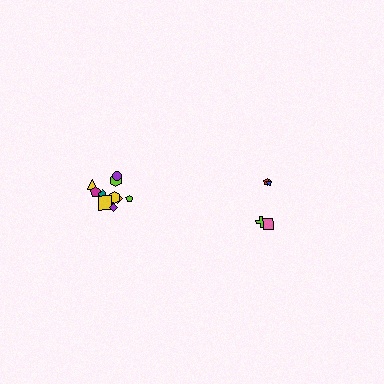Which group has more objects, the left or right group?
The left group.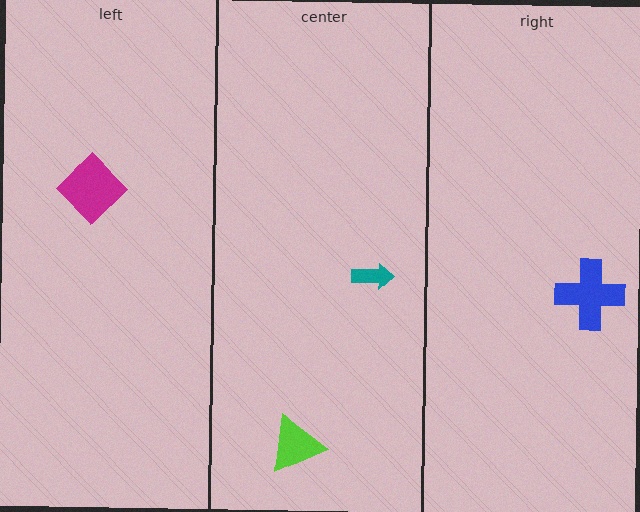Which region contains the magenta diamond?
The left region.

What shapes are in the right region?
The blue cross.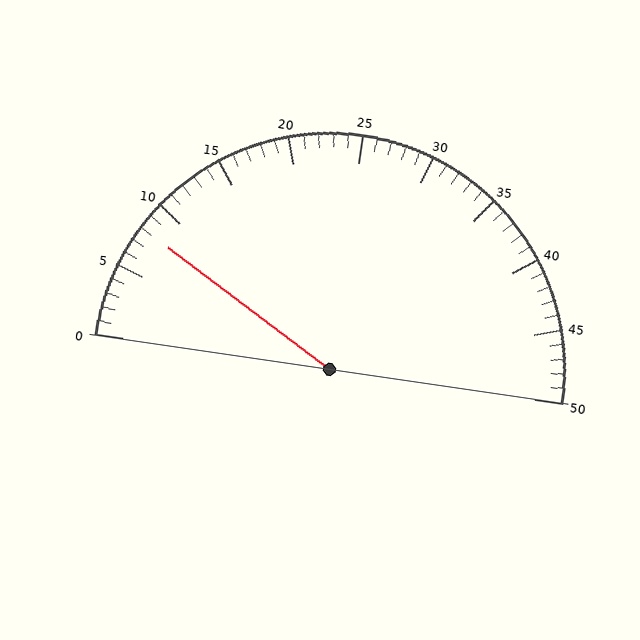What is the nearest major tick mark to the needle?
The nearest major tick mark is 10.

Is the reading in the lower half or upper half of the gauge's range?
The reading is in the lower half of the range (0 to 50).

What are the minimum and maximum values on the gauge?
The gauge ranges from 0 to 50.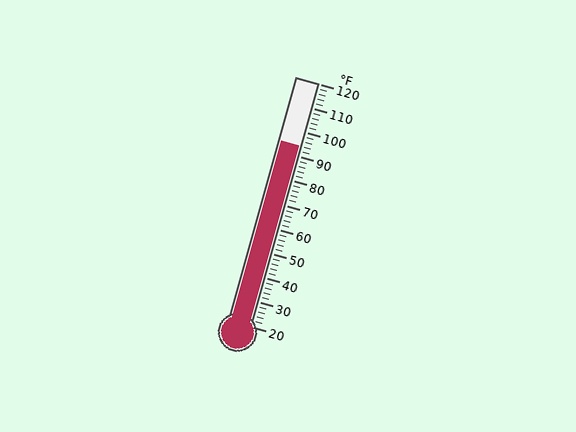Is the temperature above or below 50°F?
The temperature is above 50°F.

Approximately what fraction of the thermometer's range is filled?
The thermometer is filled to approximately 75% of its range.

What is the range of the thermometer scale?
The thermometer scale ranges from 20°F to 120°F.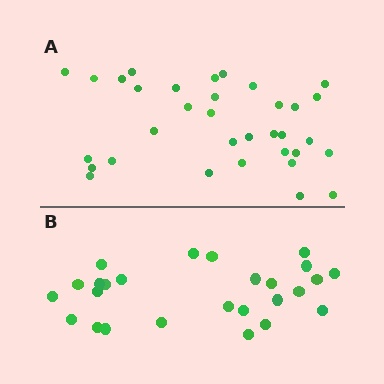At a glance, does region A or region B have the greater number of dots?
Region A (the top region) has more dots.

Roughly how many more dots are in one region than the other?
Region A has roughly 8 or so more dots than region B.